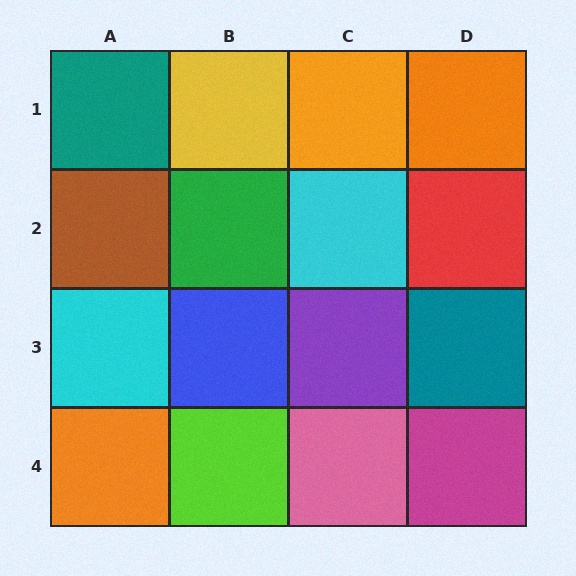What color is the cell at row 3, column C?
Purple.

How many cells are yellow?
1 cell is yellow.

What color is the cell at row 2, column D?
Red.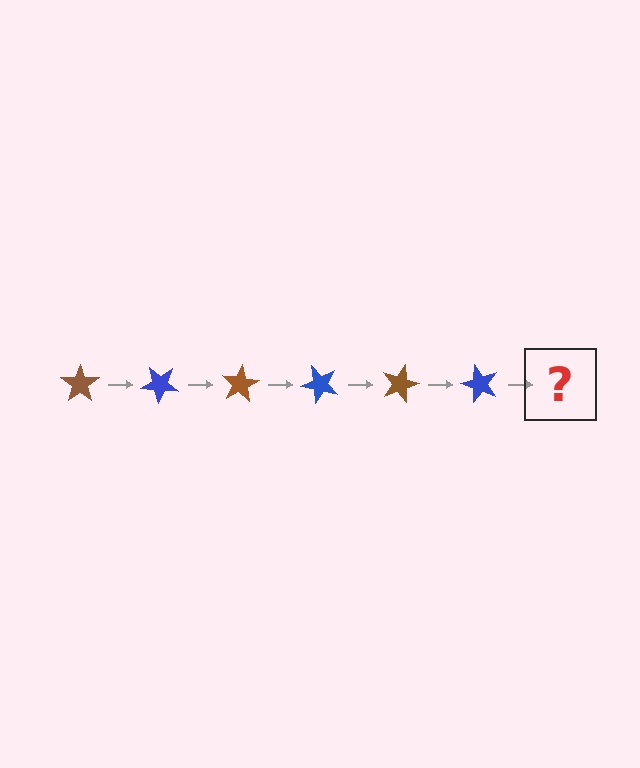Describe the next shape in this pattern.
It should be a brown star, rotated 240 degrees from the start.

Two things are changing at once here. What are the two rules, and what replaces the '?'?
The two rules are that it rotates 40 degrees each step and the color cycles through brown and blue. The '?' should be a brown star, rotated 240 degrees from the start.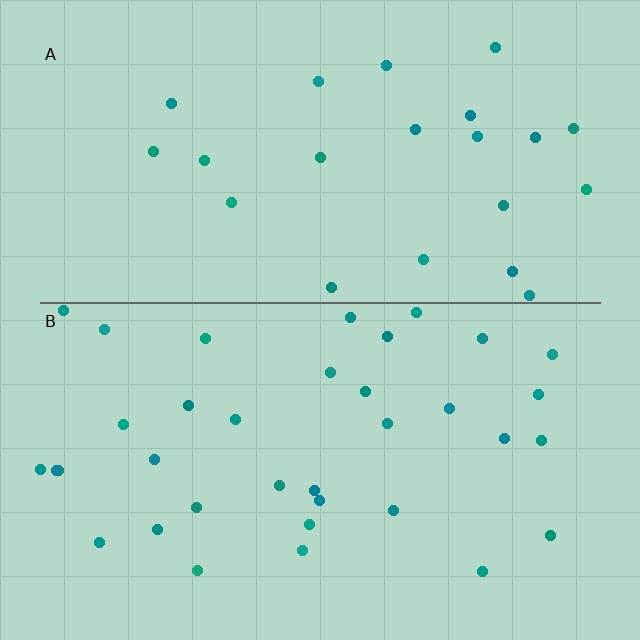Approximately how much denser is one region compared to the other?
Approximately 1.6× — region B over region A.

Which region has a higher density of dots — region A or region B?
B (the bottom).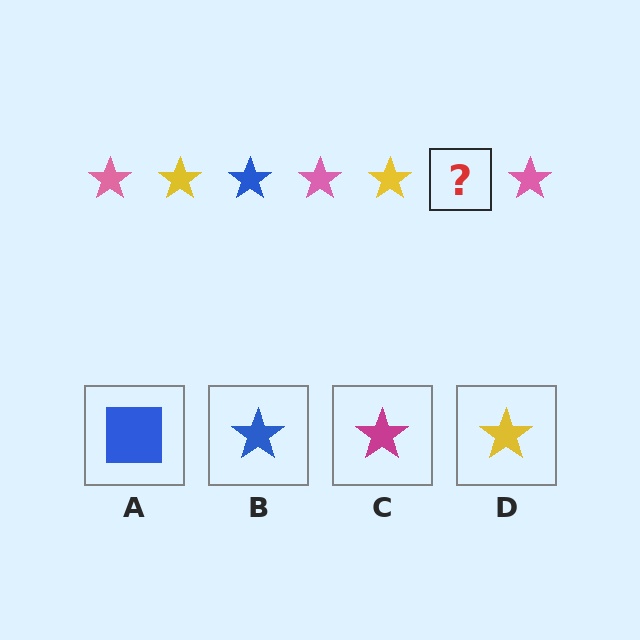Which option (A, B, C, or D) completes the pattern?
B.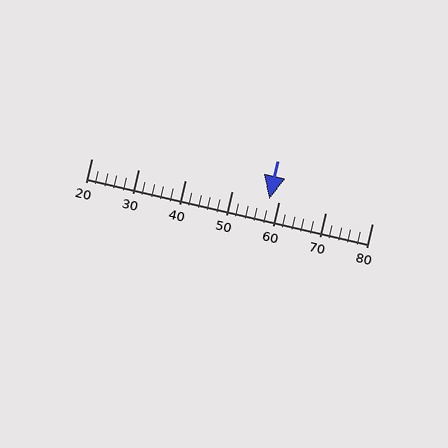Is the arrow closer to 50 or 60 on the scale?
The arrow is closer to 60.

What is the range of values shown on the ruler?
The ruler shows values from 20 to 80.